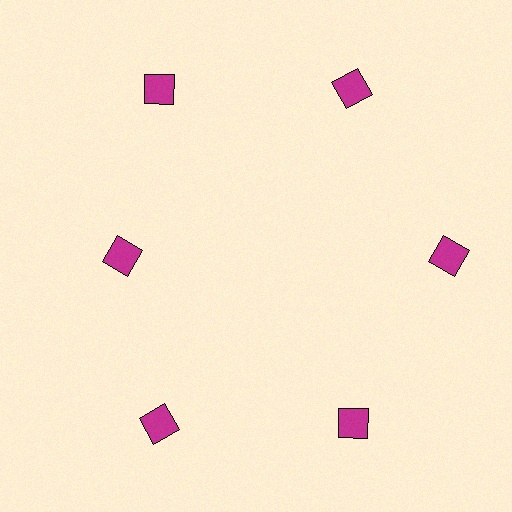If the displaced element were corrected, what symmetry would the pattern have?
It would have 6-fold rotational symmetry — the pattern would map onto itself every 60 degrees.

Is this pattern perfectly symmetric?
No. The 6 magenta squares are arranged in a ring, but one element near the 9 o'clock position is pulled inward toward the center, breaking the 6-fold rotational symmetry.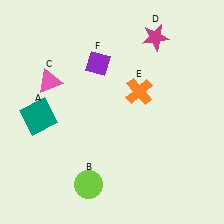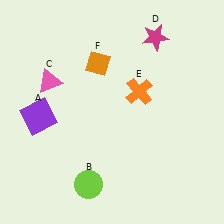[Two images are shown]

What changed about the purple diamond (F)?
In Image 1, F is purple. In Image 2, it changed to orange.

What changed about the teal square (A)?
In Image 1, A is teal. In Image 2, it changed to purple.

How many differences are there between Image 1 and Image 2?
There are 2 differences between the two images.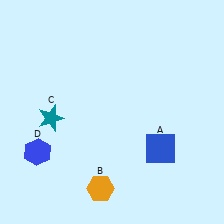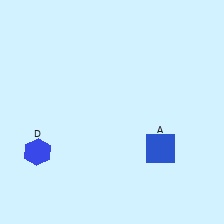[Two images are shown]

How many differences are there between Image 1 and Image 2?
There are 2 differences between the two images.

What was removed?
The orange hexagon (B), the teal star (C) were removed in Image 2.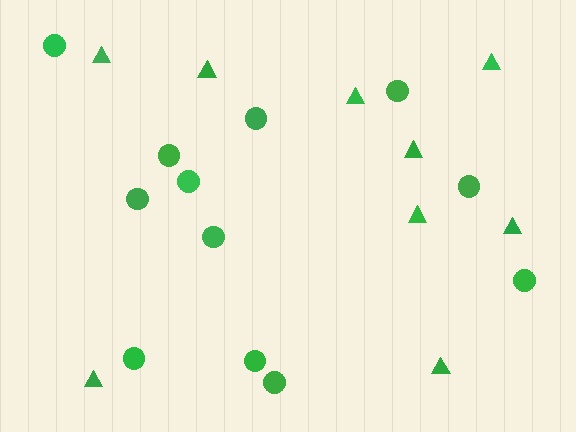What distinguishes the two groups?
There are 2 groups: one group of circles (12) and one group of triangles (9).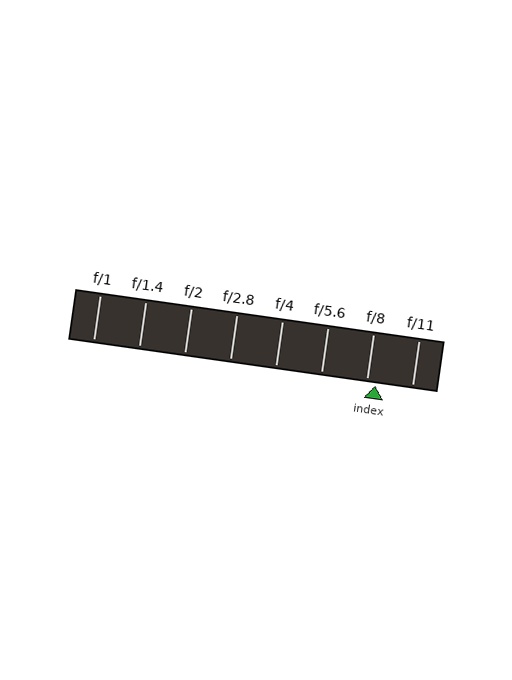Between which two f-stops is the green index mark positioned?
The index mark is between f/8 and f/11.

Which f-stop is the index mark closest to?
The index mark is closest to f/8.